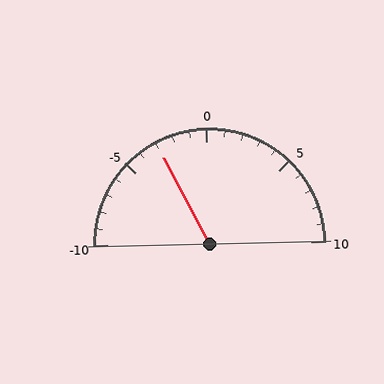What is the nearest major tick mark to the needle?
The nearest major tick mark is -5.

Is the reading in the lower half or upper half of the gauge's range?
The reading is in the lower half of the range (-10 to 10).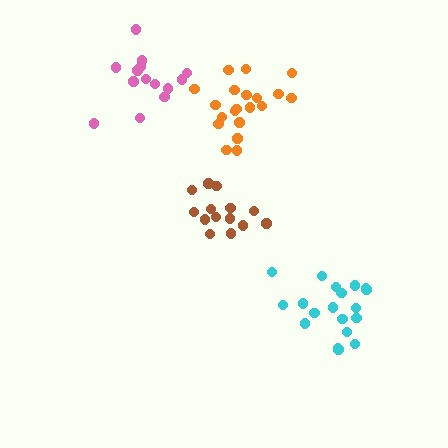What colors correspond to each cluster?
The clusters are colored: brown, orange, pink, cyan.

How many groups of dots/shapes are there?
There are 4 groups.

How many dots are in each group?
Group 1: 14 dots, Group 2: 20 dots, Group 3: 14 dots, Group 4: 19 dots (67 total).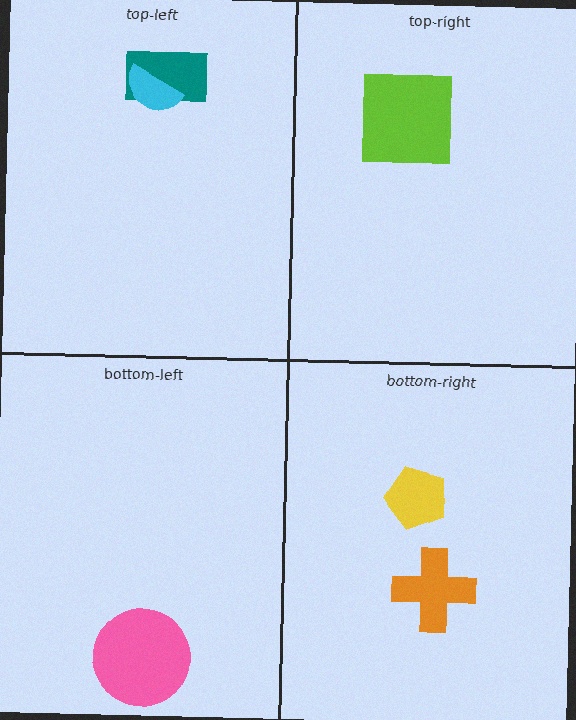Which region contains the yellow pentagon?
The bottom-right region.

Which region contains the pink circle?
The bottom-left region.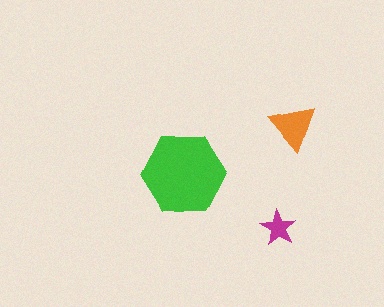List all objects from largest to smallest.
The green hexagon, the orange triangle, the magenta star.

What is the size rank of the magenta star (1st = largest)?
3rd.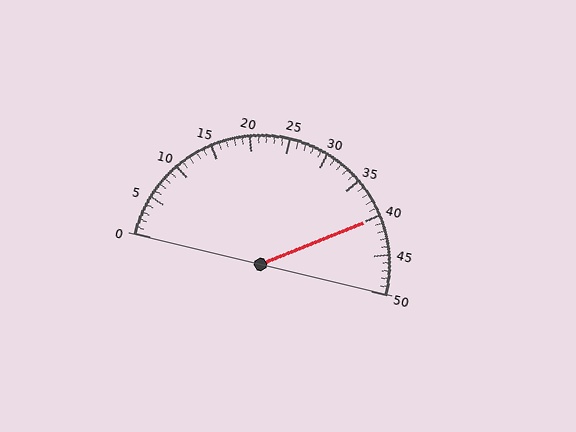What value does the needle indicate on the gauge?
The needle indicates approximately 40.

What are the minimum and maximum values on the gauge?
The gauge ranges from 0 to 50.